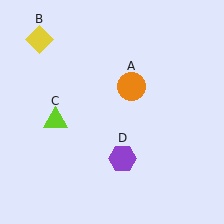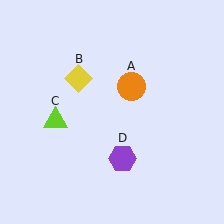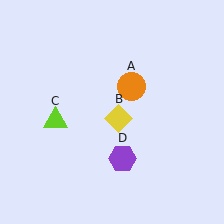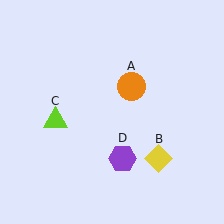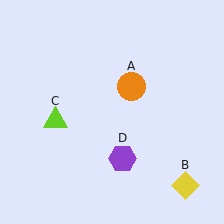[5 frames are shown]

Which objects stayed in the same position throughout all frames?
Orange circle (object A) and lime triangle (object C) and purple hexagon (object D) remained stationary.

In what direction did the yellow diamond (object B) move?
The yellow diamond (object B) moved down and to the right.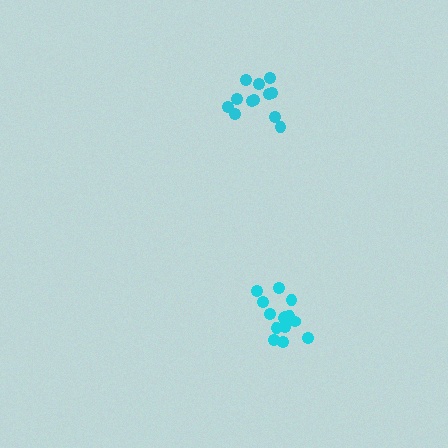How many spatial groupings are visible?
There are 2 spatial groupings.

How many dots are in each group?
Group 1: 15 dots, Group 2: 12 dots (27 total).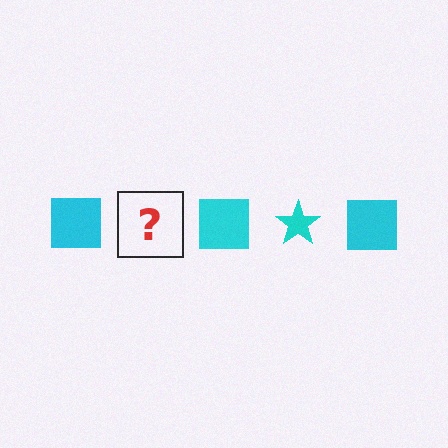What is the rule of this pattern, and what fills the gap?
The rule is that the pattern cycles through square, star shapes in cyan. The gap should be filled with a cyan star.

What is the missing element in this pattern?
The missing element is a cyan star.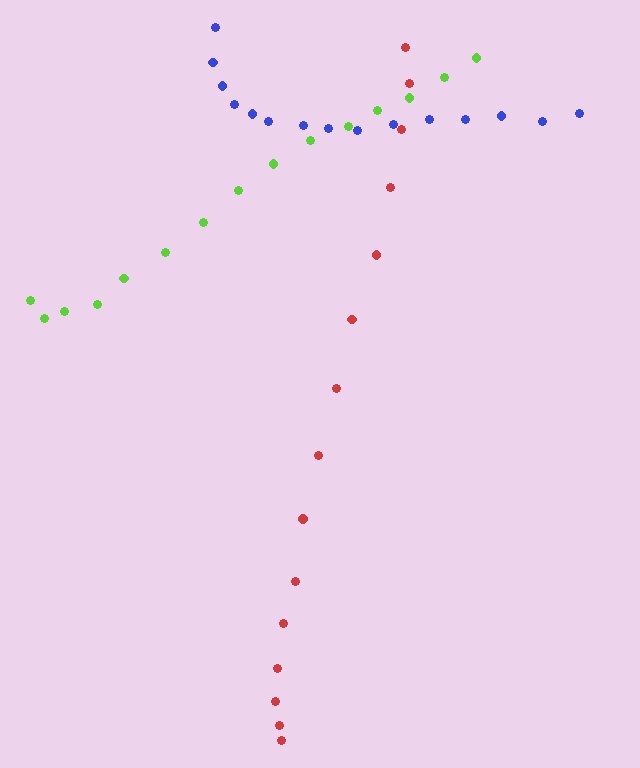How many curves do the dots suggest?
There are 3 distinct paths.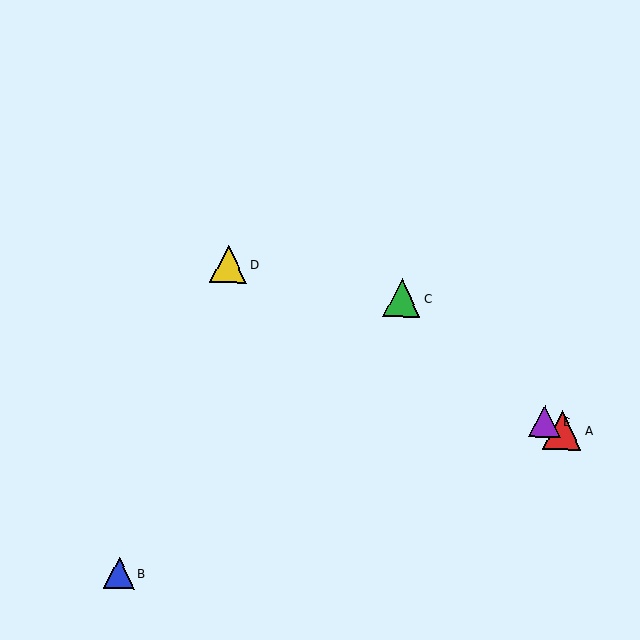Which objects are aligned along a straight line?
Objects A, D, E are aligned along a straight line.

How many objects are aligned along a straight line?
3 objects (A, D, E) are aligned along a straight line.